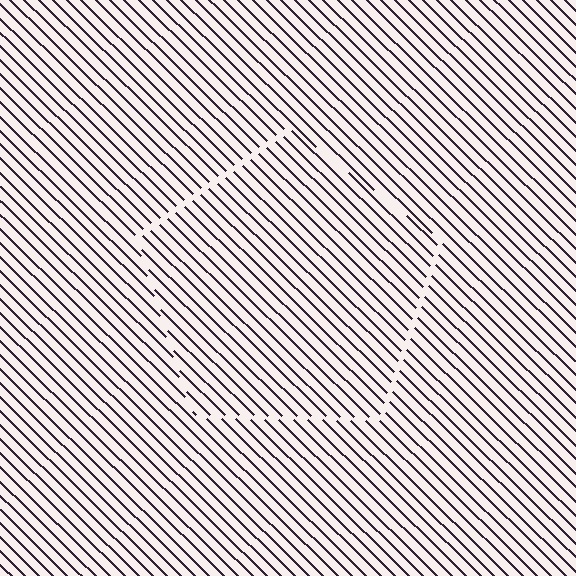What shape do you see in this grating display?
An illusory pentagon. The interior of the shape contains the same grating, shifted by half a period — the contour is defined by the phase discontinuity where line-ends from the inner and outer gratings abut.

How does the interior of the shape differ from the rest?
The interior of the shape contains the same grating, shifted by half a period — the contour is defined by the phase discontinuity where line-ends from the inner and outer gratings abut.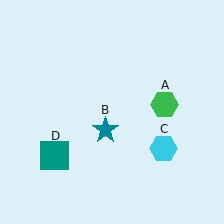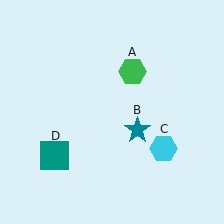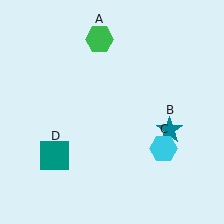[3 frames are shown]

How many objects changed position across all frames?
2 objects changed position: green hexagon (object A), teal star (object B).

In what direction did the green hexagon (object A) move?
The green hexagon (object A) moved up and to the left.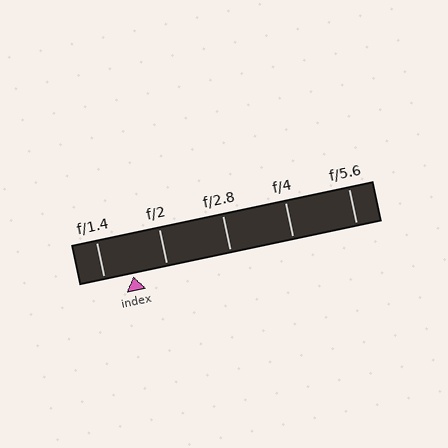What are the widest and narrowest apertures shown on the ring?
The widest aperture shown is f/1.4 and the narrowest is f/5.6.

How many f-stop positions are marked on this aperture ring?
There are 5 f-stop positions marked.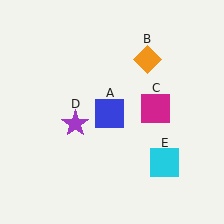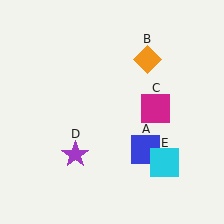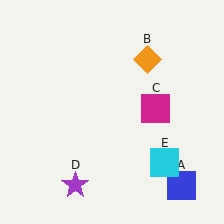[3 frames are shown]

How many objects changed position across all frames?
2 objects changed position: blue square (object A), purple star (object D).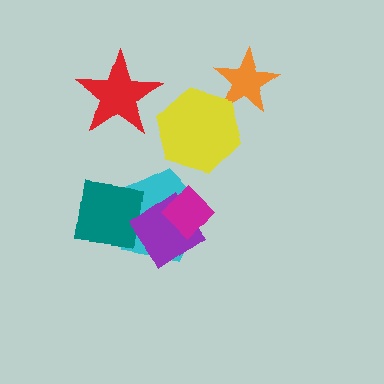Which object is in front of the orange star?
The yellow hexagon is in front of the orange star.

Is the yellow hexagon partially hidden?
No, no other shape covers it.